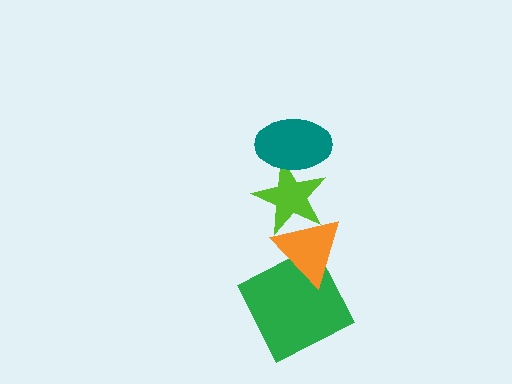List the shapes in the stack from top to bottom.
From top to bottom: the teal ellipse, the lime star, the orange triangle, the green square.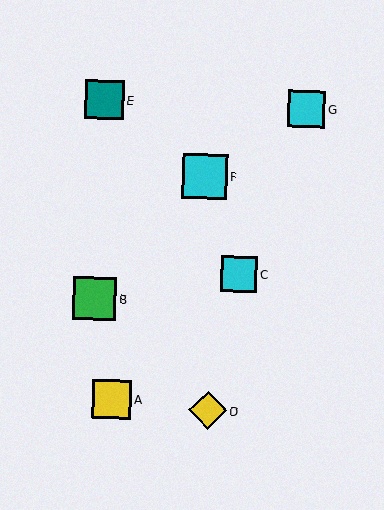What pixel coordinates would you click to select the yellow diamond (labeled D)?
Click at (208, 411) to select the yellow diamond D.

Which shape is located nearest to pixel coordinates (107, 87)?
The teal square (labeled E) at (104, 100) is nearest to that location.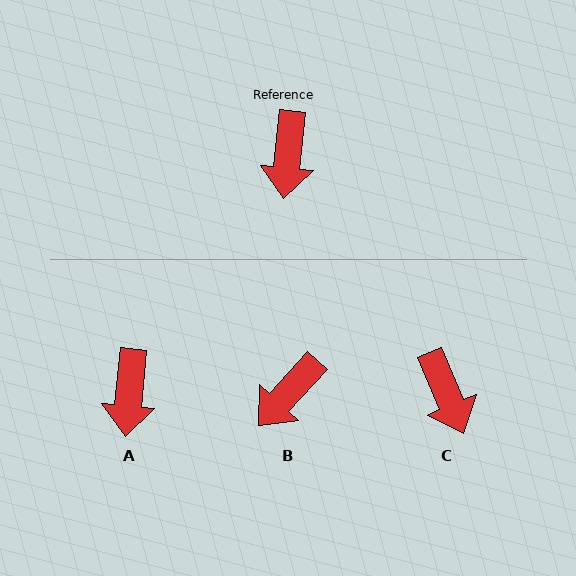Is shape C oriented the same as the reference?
No, it is off by about 28 degrees.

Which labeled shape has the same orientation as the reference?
A.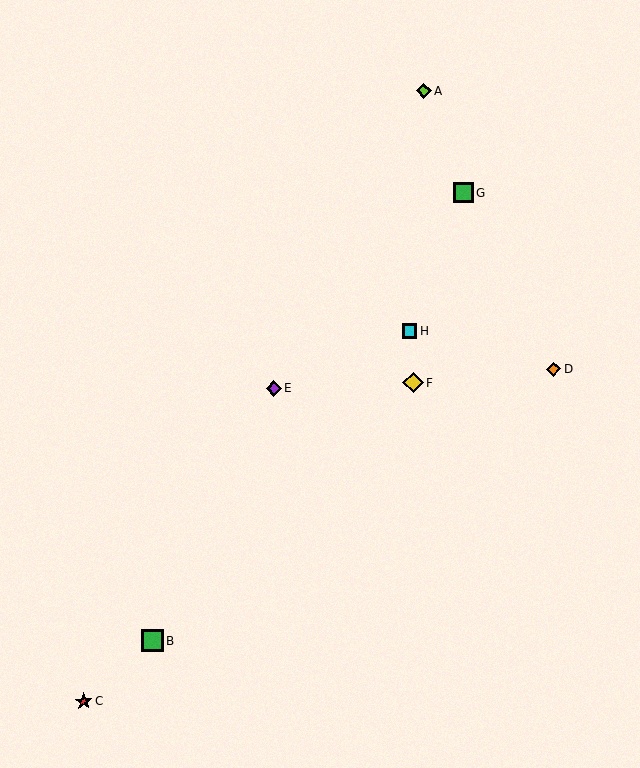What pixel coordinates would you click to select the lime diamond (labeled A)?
Click at (424, 91) to select the lime diamond A.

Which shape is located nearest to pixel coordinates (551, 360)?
The orange diamond (labeled D) at (554, 369) is nearest to that location.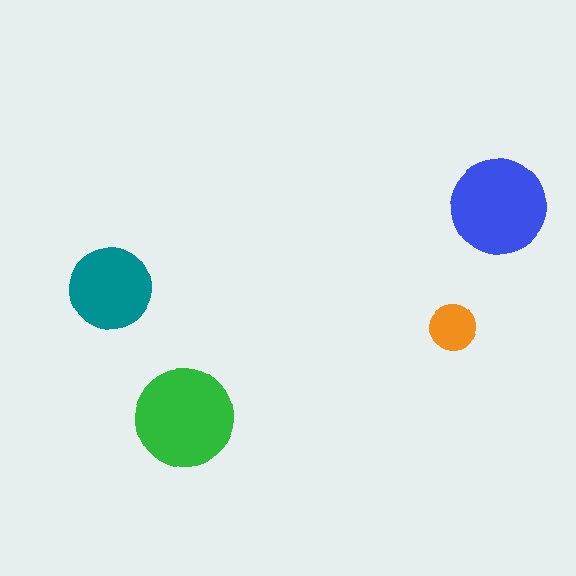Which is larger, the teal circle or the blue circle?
The blue one.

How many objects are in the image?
There are 4 objects in the image.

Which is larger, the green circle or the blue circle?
The green one.